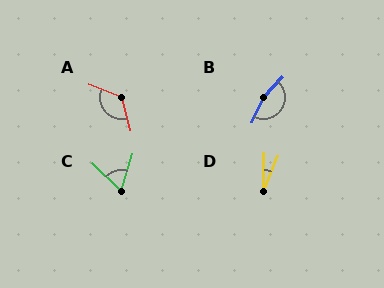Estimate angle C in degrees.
Approximately 62 degrees.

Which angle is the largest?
B, at approximately 162 degrees.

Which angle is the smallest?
D, at approximately 21 degrees.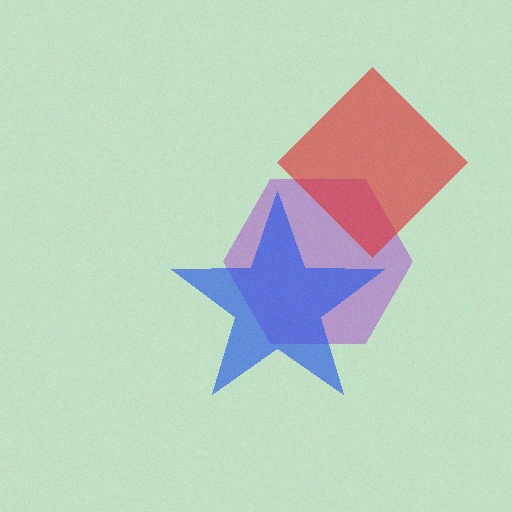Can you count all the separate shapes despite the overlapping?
Yes, there are 3 separate shapes.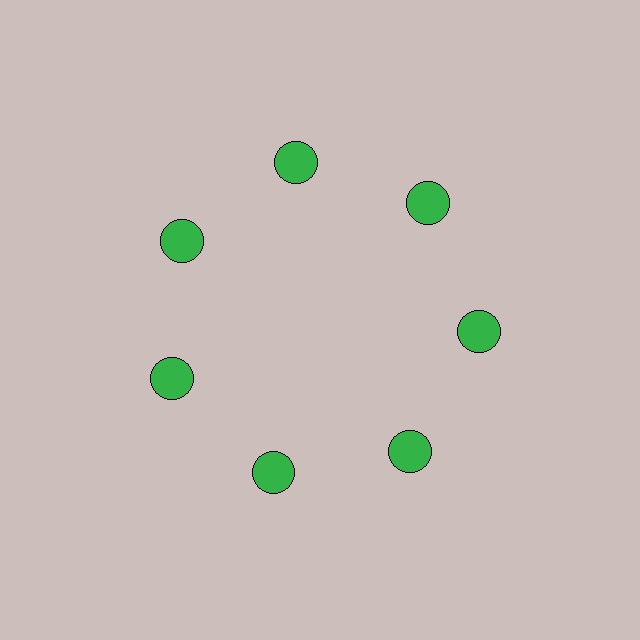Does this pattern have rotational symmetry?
Yes, this pattern has 7-fold rotational symmetry. It looks the same after rotating 51 degrees around the center.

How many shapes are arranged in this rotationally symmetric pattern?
There are 7 shapes, arranged in 7 groups of 1.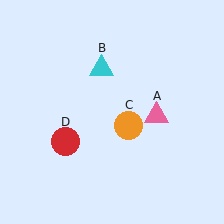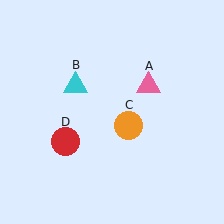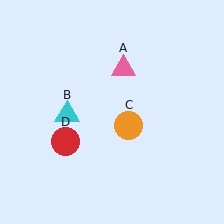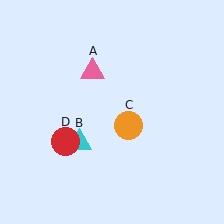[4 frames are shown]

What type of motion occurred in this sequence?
The pink triangle (object A), cyan triangle (object B) rotated counterclockwise around the center of the scene.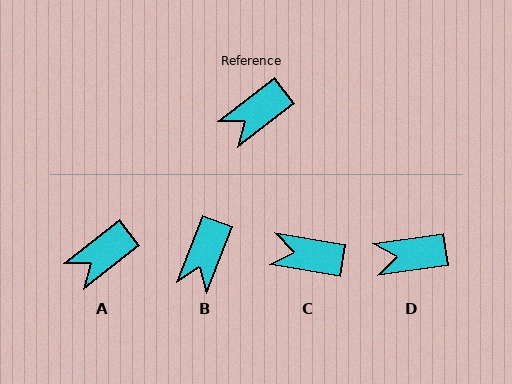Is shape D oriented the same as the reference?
No, it is off by about 30 degrees.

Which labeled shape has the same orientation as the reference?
A.